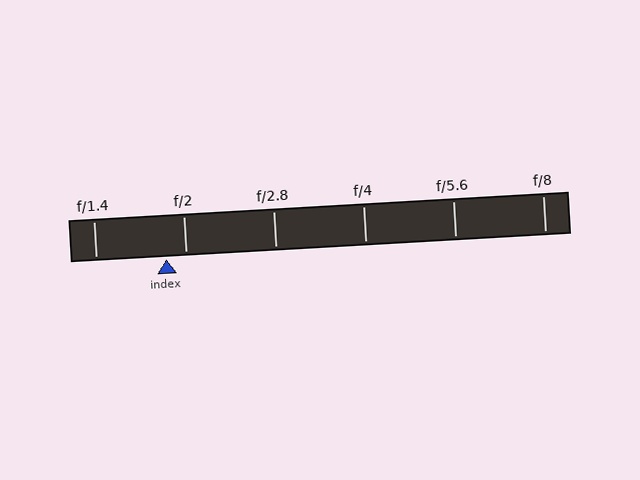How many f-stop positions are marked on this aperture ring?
There are 6 f-stop positions marked.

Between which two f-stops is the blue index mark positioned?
The index mark is between f/1.4 and f/2.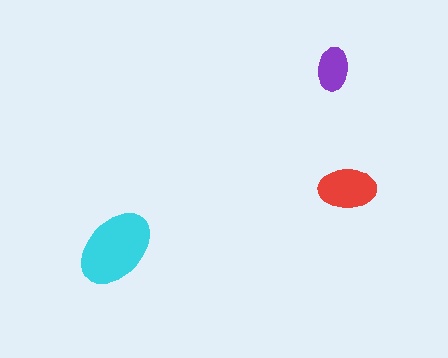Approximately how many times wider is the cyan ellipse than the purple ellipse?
About 2 times wider.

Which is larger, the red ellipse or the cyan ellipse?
The cyan one.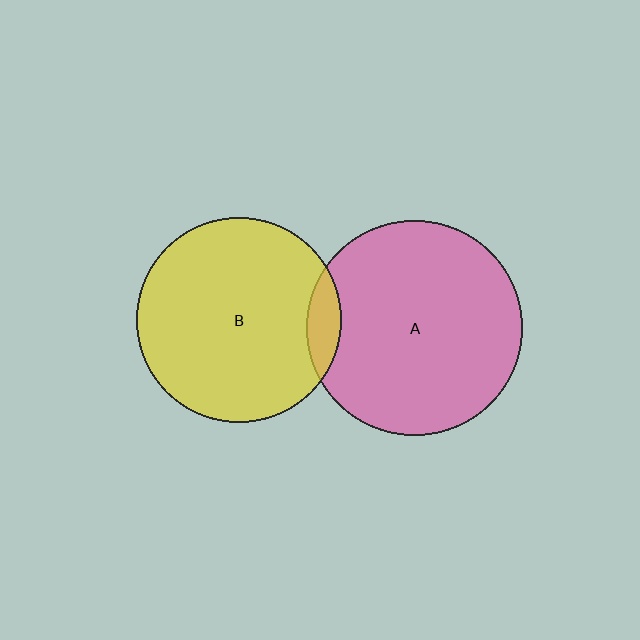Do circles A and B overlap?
Yes.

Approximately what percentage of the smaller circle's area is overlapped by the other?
Approximately 10%.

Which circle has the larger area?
Circle A (pink).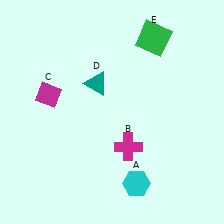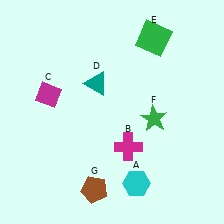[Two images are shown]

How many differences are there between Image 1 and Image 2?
There are 2 differences between the two images.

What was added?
A green star (F), a brown pentagon (G) were added in Image 2.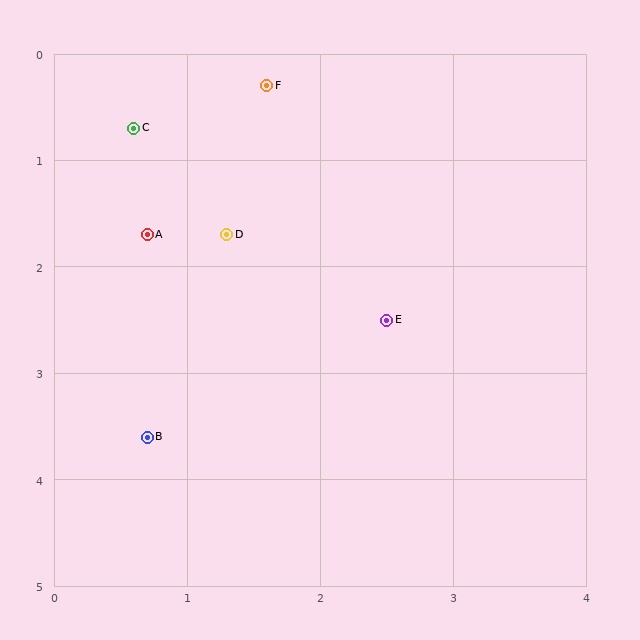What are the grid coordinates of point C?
Point C is at approximately (0.6, 0.7).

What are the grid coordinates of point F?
Point F is at approximately (1.6, 0.3).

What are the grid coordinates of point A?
Point A is at approximately (0.7, 1.7).